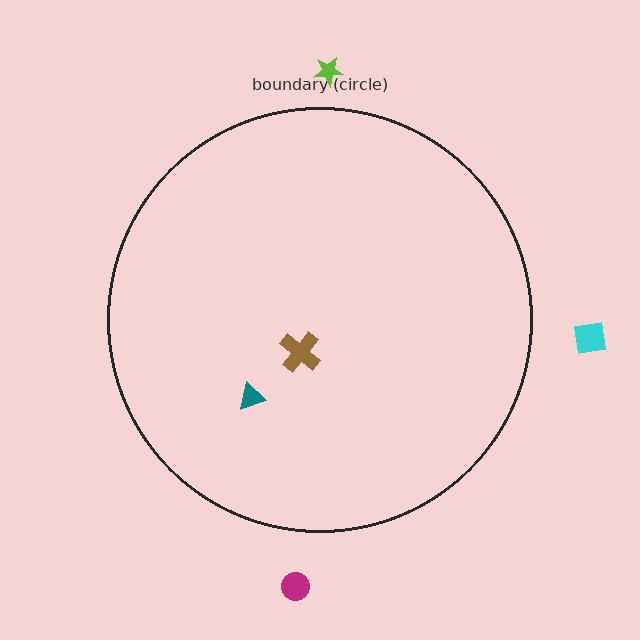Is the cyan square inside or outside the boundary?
Outside.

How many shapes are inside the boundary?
2 inside, 3 outside.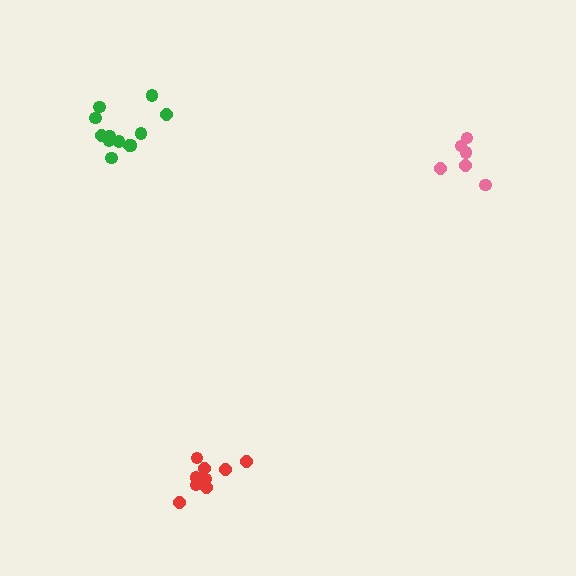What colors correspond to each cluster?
The clusters are colored: green, red, pink.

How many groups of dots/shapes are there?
There are 3 groups.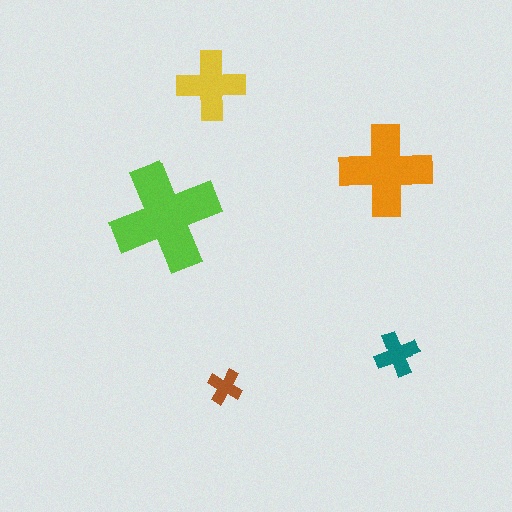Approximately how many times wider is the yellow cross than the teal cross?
About 1.5 times wider.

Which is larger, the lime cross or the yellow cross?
The lime one.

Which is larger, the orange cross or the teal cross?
The orange one.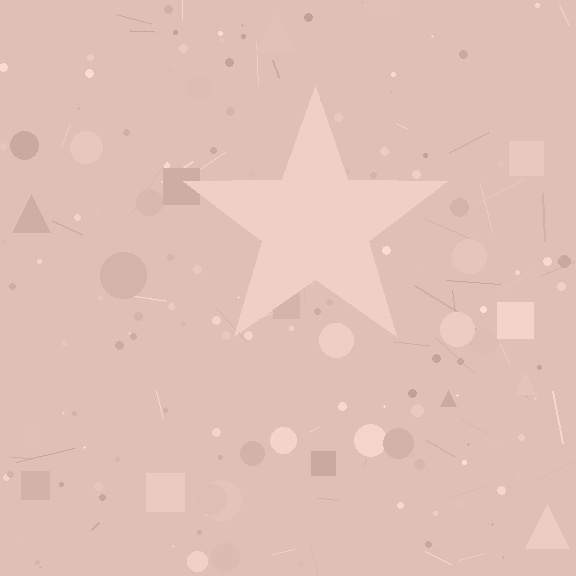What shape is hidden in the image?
A star is hidden in the image.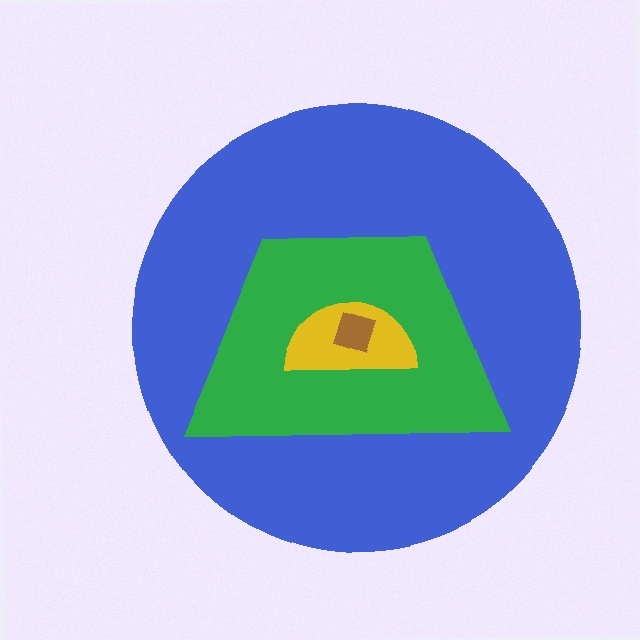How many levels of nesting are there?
4.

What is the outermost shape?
The blue circle.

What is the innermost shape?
The brown diamond.